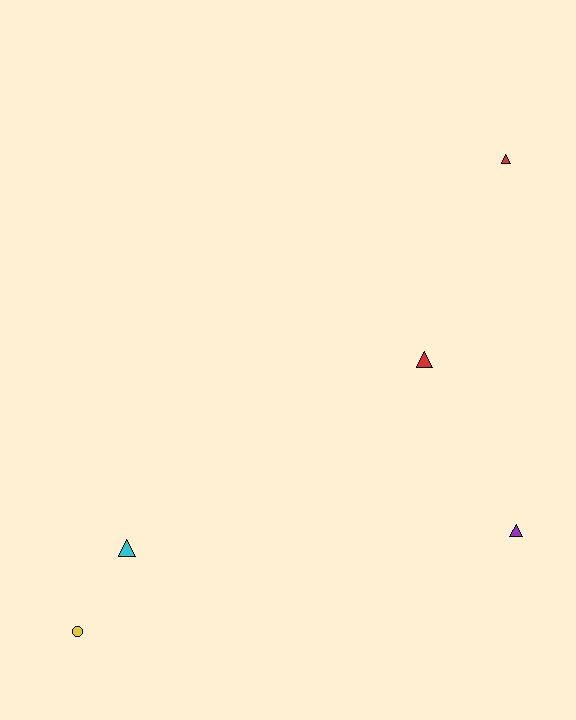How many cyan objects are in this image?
There is 1 cyan object.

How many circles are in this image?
There is 1 circle.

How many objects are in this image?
There are 5 objects.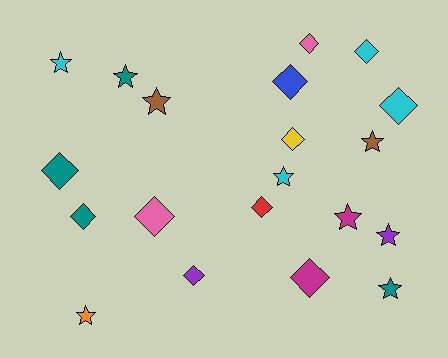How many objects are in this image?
There are 20 objects.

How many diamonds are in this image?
There are 11 diamonds.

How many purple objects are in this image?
There are 2 purple objects.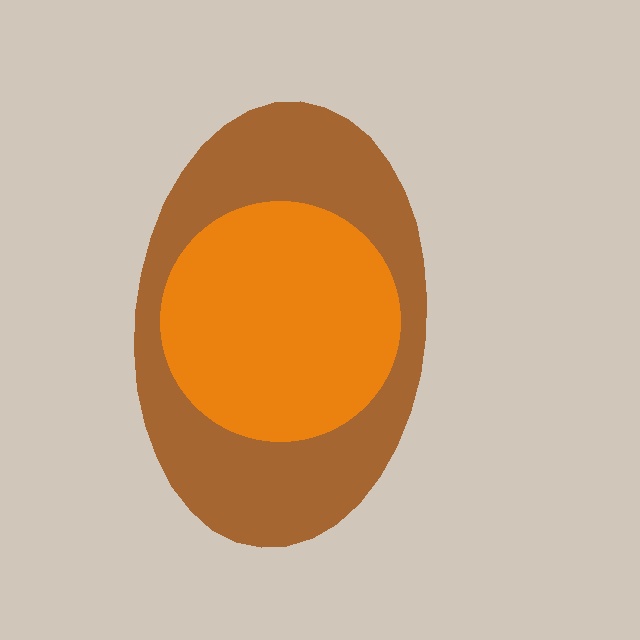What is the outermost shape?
The brown ellipse.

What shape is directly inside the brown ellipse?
The orange circle.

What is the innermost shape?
The orange circle.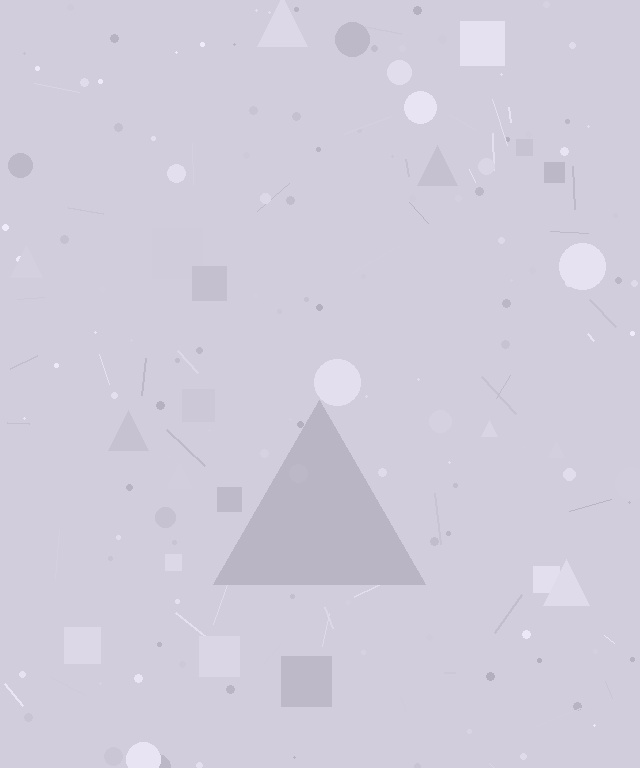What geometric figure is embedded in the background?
A triangle is embedded in the background.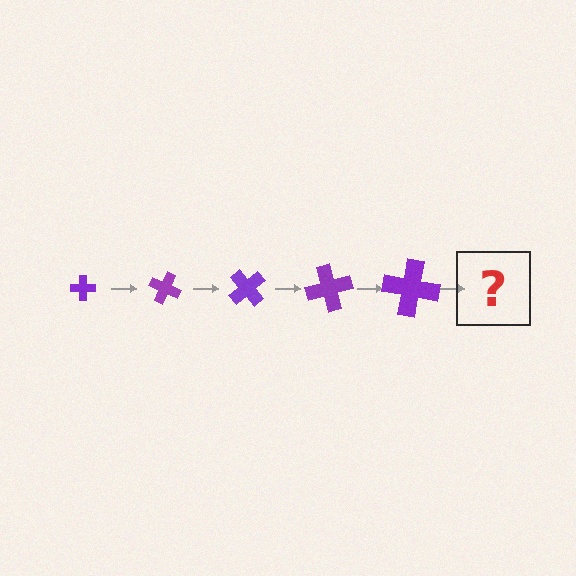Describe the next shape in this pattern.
It should be a cross, larger than the previous one and rotated 125 degrees from the start.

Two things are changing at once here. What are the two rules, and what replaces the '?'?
The two rules are that the cross grows larger each step and it rotates 25 degrees each step. The '?' should be a cross, larger than the previous one and rotated 125 degrees from the start.